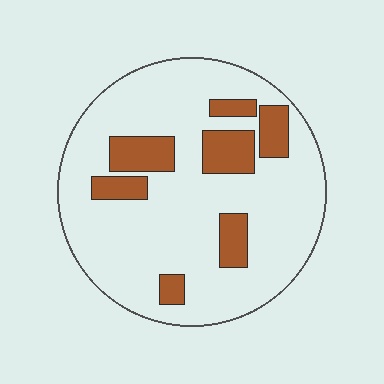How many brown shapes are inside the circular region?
7.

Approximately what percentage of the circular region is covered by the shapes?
Approximately 20%.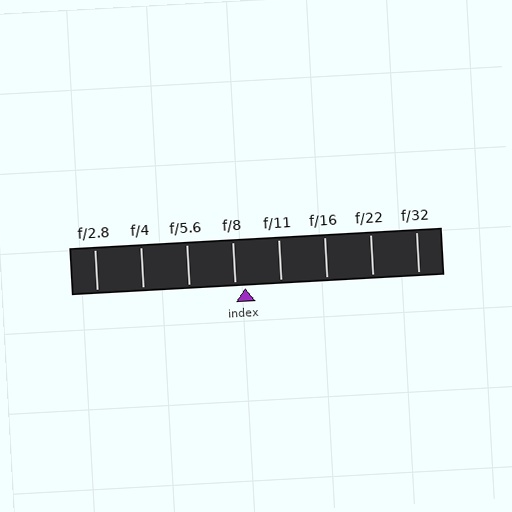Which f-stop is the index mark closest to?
The index mark is closest to f/8.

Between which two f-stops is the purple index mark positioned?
The index mark is between f/8 and f/11.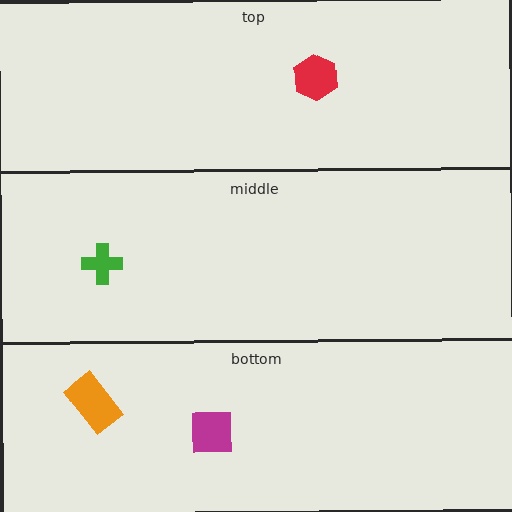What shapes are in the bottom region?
The magenta square, the orange rectangle.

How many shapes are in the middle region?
1.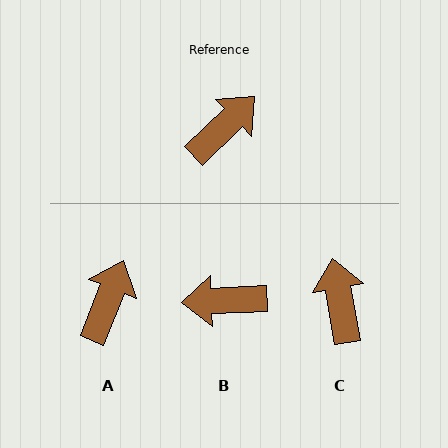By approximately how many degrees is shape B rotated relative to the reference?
Approximately 139 degrees counter-clockwise.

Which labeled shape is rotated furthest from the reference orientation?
B, about 139 degrees away.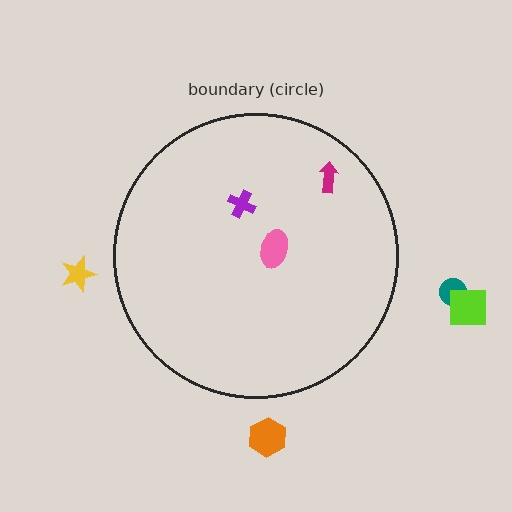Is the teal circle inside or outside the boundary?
Outside.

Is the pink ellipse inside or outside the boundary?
Inside.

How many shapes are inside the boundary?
3 inside, 4 outside.